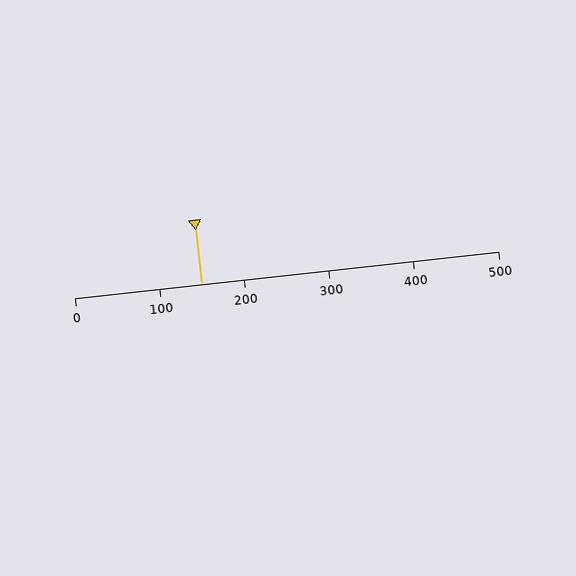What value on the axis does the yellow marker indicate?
The marker indicates approximately 150.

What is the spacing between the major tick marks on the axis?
The major ticks are spaced 100 apart.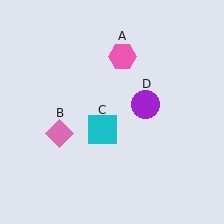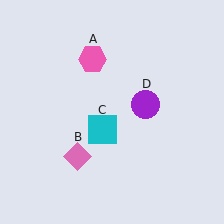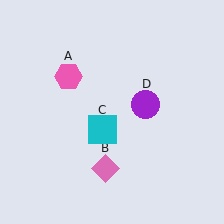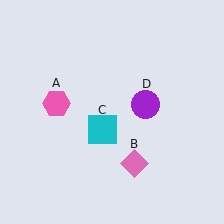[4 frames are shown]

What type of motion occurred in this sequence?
The pink hexagon (object A), pink diamond (object B) rotated counterclockwise around the center of the scene.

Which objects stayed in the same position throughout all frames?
Cyan square (object C) and purple circle (object D) remained stationary.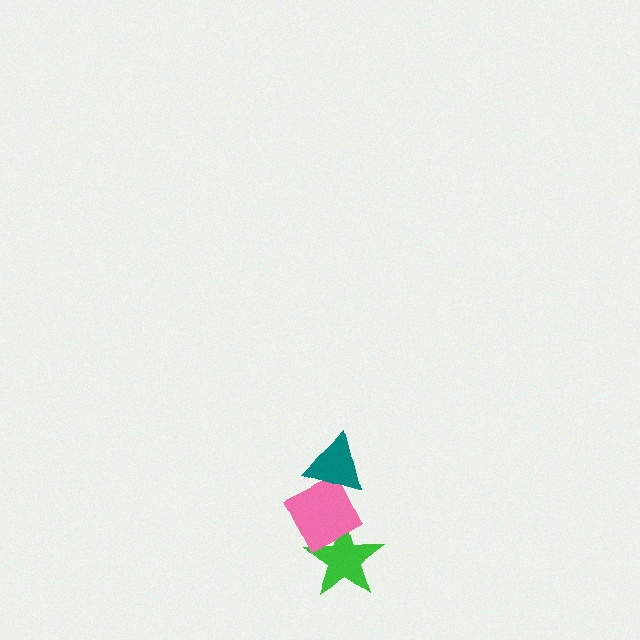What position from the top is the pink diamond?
The pink diamond is 2nd from the top.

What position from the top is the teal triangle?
The teal triangle is 1st from the top.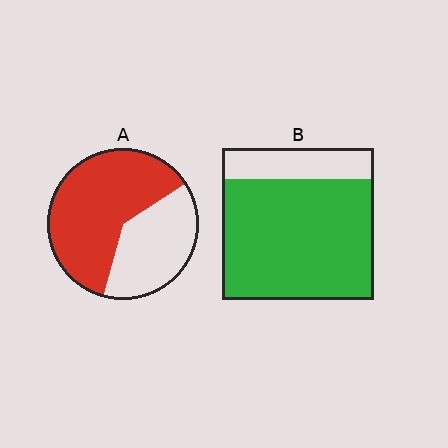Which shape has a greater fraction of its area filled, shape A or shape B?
Shape B.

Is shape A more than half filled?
Yes.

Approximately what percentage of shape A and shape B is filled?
A is approximately 60% and B is approximately 80%.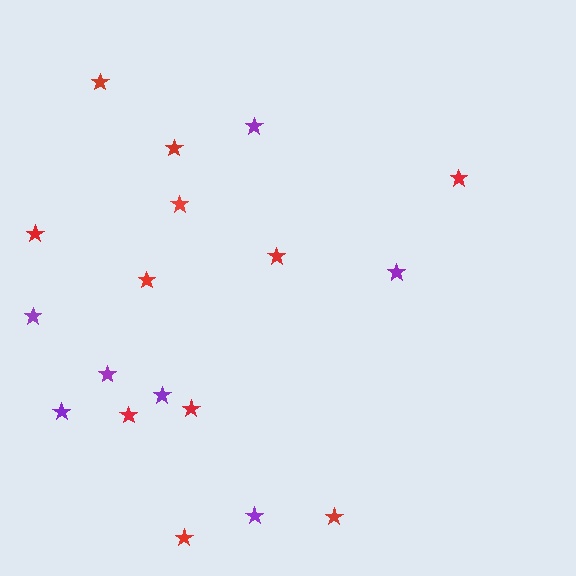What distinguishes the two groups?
There are 2 groups: one group of red stars (11) and one group of purple stars (7).